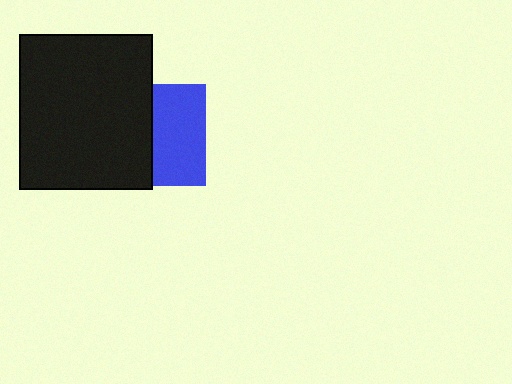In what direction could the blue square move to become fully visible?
The blue square could move right. That would shift it out from behind the black rectangle entirely.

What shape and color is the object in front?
The object in front is a black rectangle.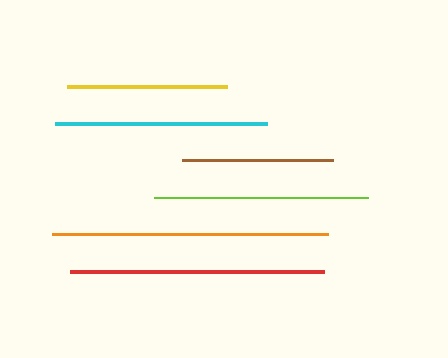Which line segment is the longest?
The orange line is the longest at approximately 277 pixels.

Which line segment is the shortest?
The brown line is the shortest at approximately 151 pixels.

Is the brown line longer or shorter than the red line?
The red line is longer than the brown line.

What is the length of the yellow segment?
The yellow segment is approximately 159 pixels long.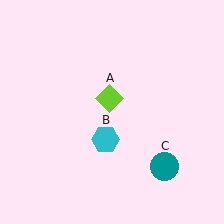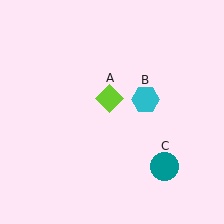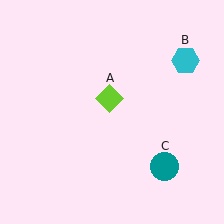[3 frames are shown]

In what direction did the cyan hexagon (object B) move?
The cyan hexagon (object B) moved up and to the right.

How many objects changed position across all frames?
1 object changed position: cyan hexagon (object B).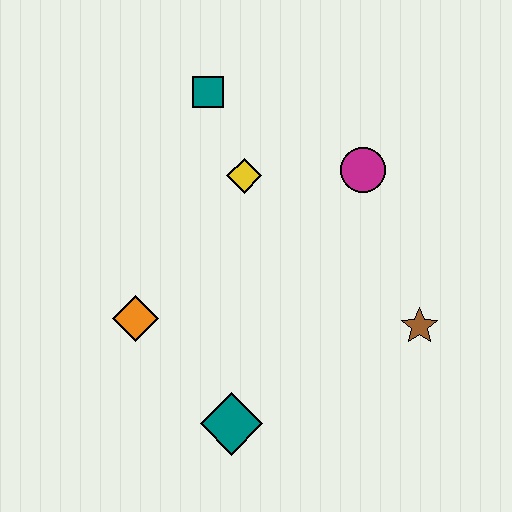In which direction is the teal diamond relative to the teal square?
The teal diamond is below the teal square.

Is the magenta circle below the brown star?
No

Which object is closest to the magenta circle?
The yellow diamond is closest to the magenta circle.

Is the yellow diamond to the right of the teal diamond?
Yes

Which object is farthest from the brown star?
The teal square is farthest from the brown star.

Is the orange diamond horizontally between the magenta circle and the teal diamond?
No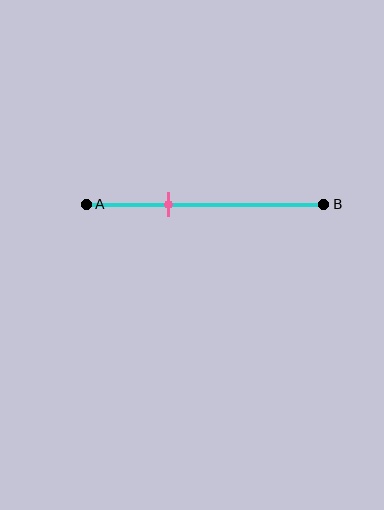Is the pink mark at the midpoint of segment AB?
No, the mark is at about 35% from A, not at the 50% midpoint.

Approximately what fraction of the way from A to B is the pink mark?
The pink mark is approximately 35% of the way from A to B.